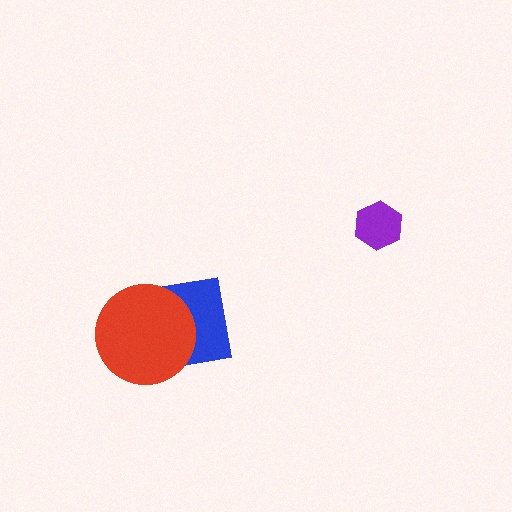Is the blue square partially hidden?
Yes, it is partially covered by another shape.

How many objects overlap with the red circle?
1 object overlaps with the red circle.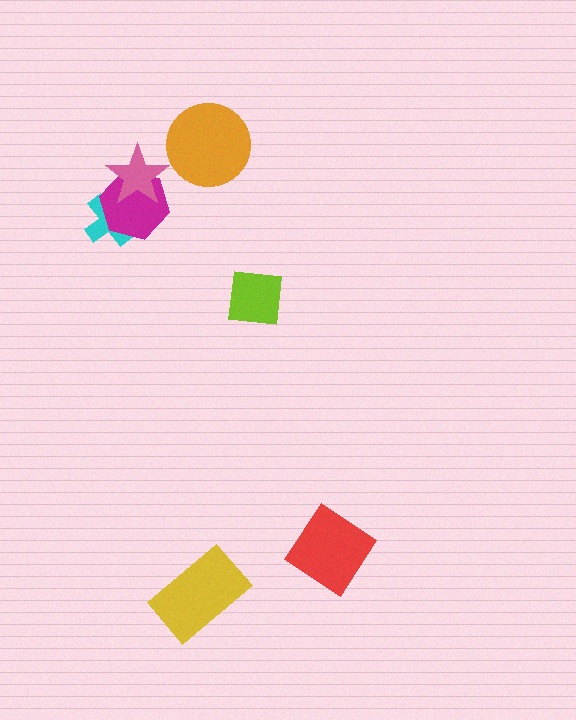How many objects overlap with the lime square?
0 objects overlap with the lime square.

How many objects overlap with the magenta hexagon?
2 objects overlap with the magenta hexagon.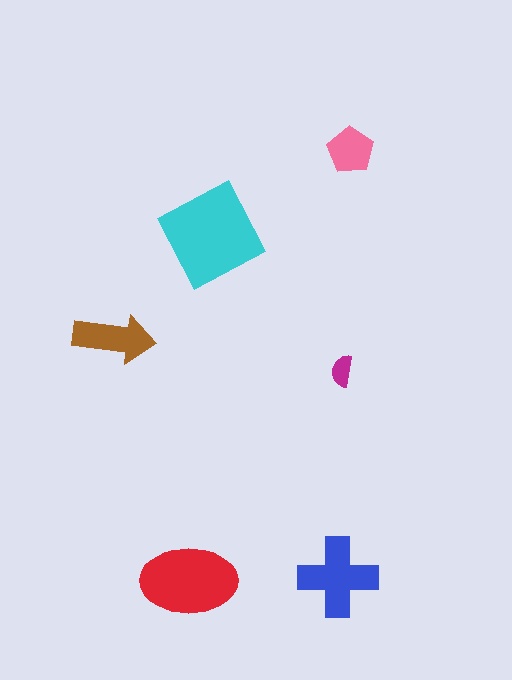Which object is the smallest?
The magenta semicircle.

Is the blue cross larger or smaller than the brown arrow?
Larger.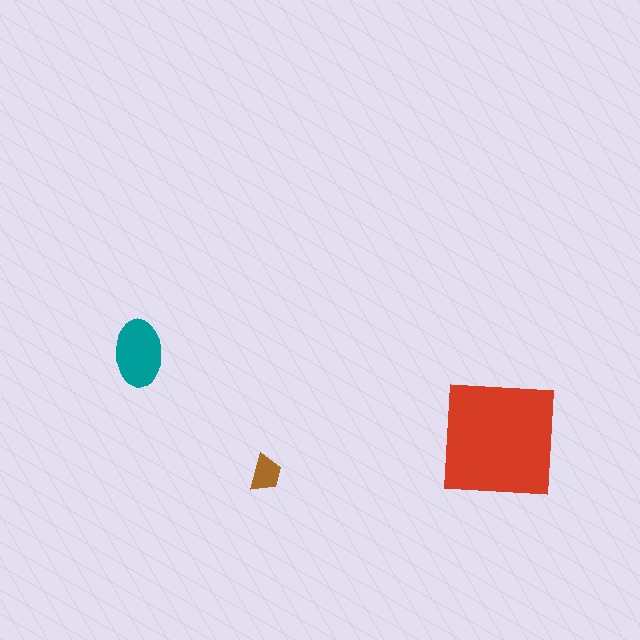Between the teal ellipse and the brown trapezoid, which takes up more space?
The teal ellipse.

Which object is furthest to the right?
The red square is rightmost.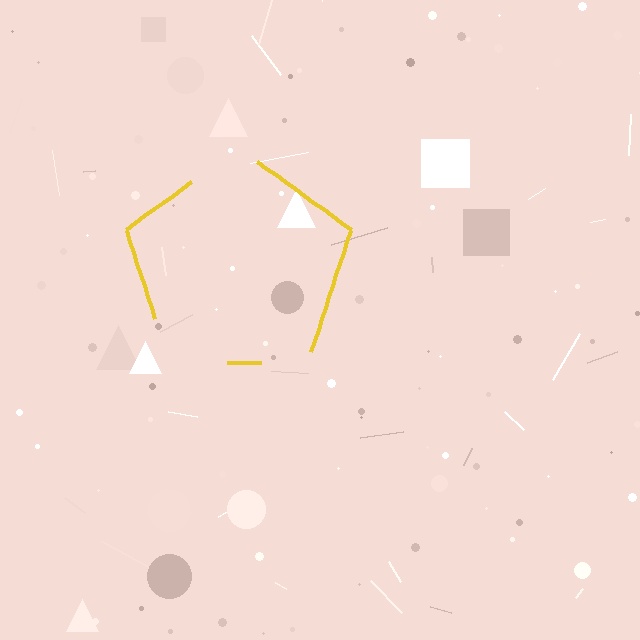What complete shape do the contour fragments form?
The contour fragments form a pentagon.